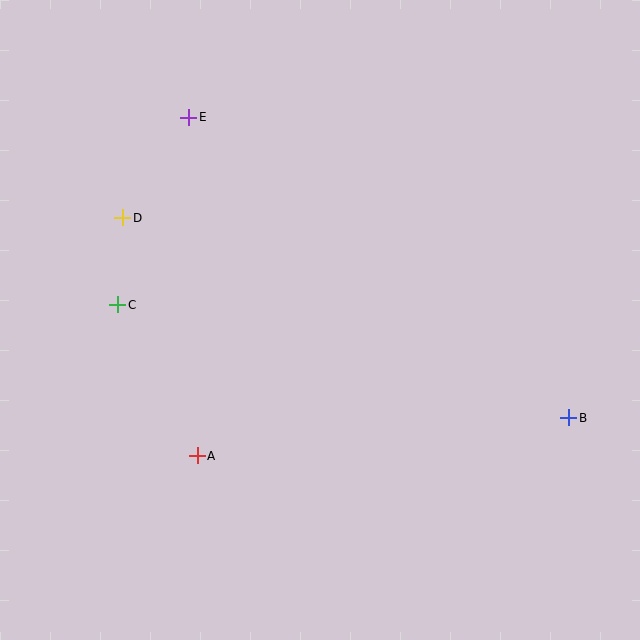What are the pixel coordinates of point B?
Point B is at (569, 418).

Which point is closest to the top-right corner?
Point B is closest to the top-right corner.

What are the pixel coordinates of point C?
Point C is at (118, 305).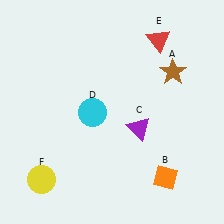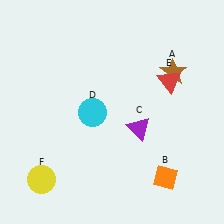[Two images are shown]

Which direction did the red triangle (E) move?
The red triangle (E) moved down.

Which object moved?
The red triangle (E) moved down.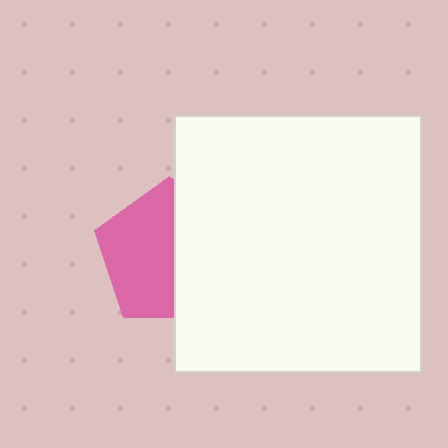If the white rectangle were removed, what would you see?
You would see the complete pink pentagon.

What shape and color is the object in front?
The object in front is a white rectangle.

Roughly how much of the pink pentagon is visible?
About half of it is visible (roughly 54%).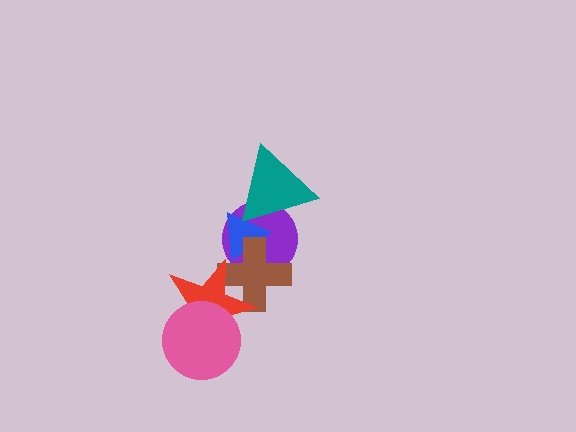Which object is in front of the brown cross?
The red star is in front of the brown cross.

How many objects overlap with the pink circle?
1 object overlaps with the pink circle.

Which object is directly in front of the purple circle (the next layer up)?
The blue triangle is directly in front of the purple circle.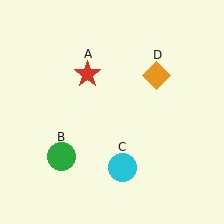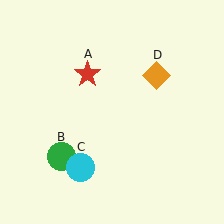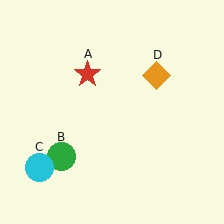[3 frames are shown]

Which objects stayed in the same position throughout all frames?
Red star (object A) and green circle (object B) and orange diamond (object D) remained stationary.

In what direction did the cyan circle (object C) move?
The cyan circle (object C) moved left.